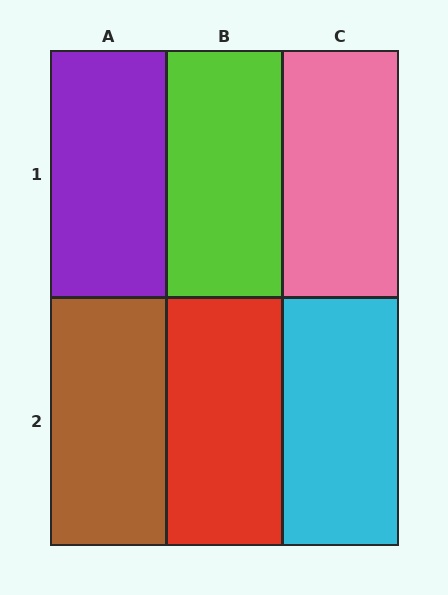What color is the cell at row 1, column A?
Purple.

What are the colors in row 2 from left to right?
Brown, red, cyan.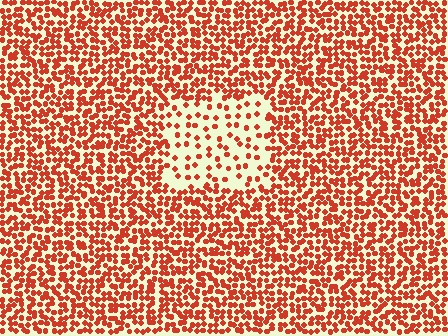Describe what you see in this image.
The image contains small red elements arranged at two different densities. A rectangle-shaped region is visible where the elements are less densely packed than the surrounding area.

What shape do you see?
I see a rectangle.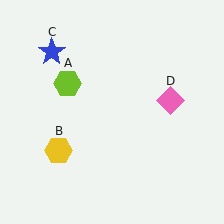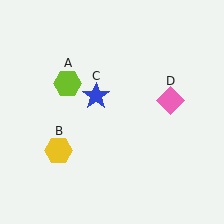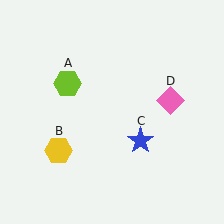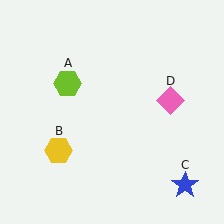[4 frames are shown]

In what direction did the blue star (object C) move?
The blue star (object C) moved down and to the right.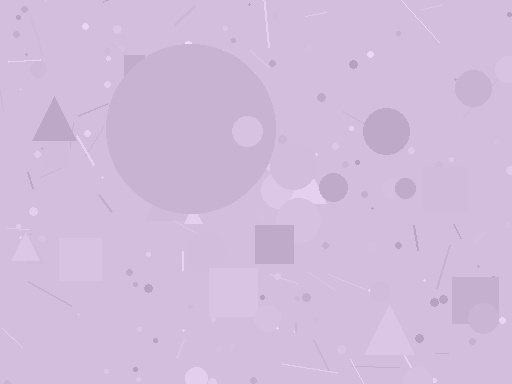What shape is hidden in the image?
A circle is hidden in the image.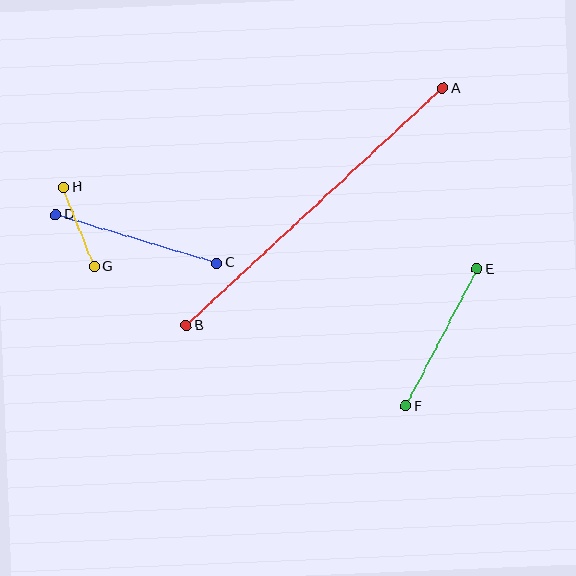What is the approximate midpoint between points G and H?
The midpoint is at approximately (79, 227) pixels.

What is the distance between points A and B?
The distance is approximately 349 pixels.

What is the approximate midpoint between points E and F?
The midpoint is at approximately (442, 338) pixels.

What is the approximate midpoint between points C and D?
The midpoint is at approximately (136, 239) pixels.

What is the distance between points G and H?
The distance is approximately 85 pixels.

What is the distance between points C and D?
The distance is approximately 168 pixels.